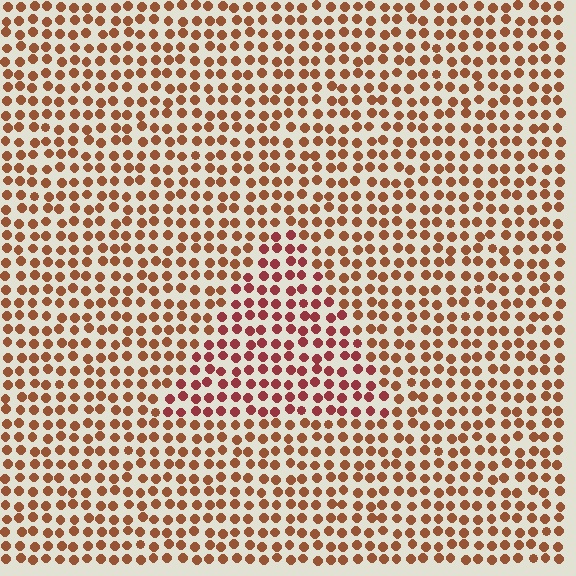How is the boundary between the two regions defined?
The boundary is defined purely by a slight shift in hue (about 25 degrees). Spacing, size, and orientation are identical on both sides.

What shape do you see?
I see a triangle.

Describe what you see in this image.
The image is filled with small brown elements in a uniform arrangement. A triangle-shaped region is visible where the elements are tinted to a slightly different hue, forming a subtle color boundary.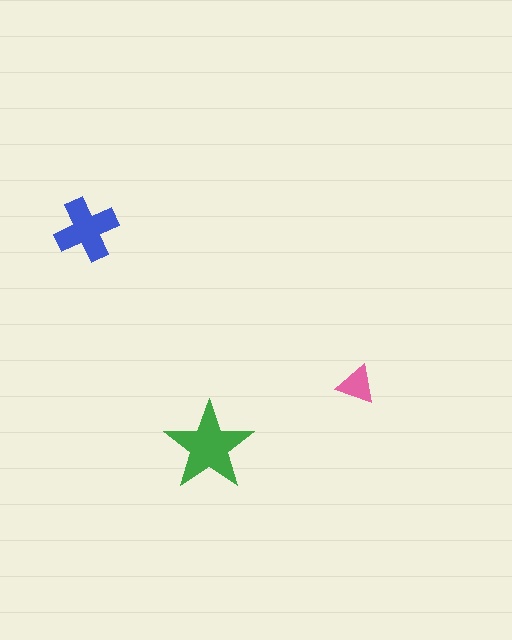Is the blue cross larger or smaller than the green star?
Smaller.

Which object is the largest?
The green star.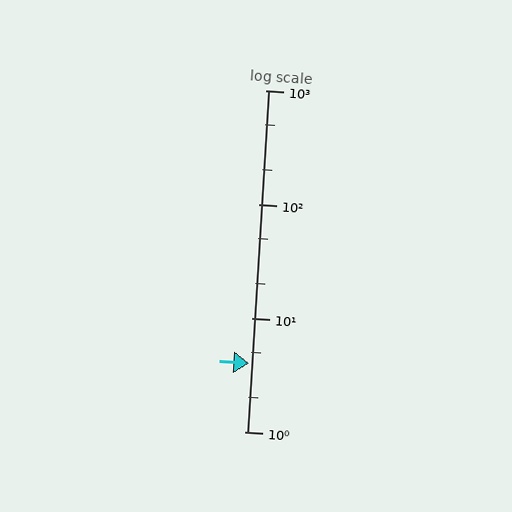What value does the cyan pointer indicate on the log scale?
The pointer indicates approximately 4.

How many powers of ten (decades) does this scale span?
The scale spans 3 decades, from 1 to 1000.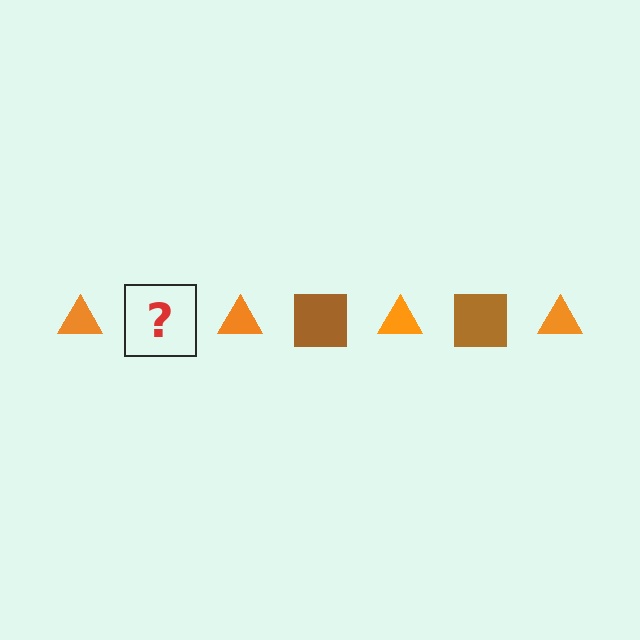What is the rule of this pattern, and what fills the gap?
The rule is that the pattern alternates between orange triangle and brown square. The gap should be filled with a brown square.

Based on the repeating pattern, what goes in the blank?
The blank should be a brown square.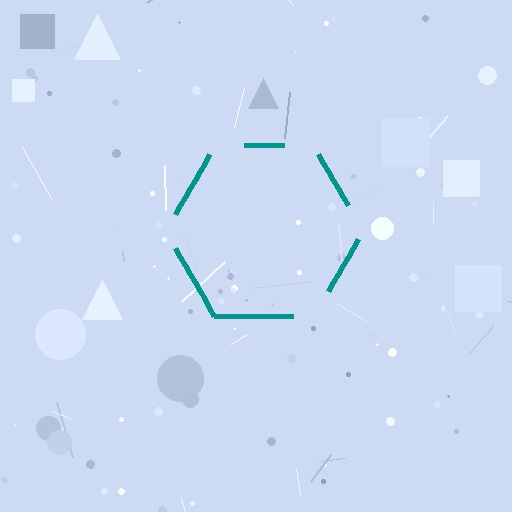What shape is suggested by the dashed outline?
The dashed outline suggests a hexagon.